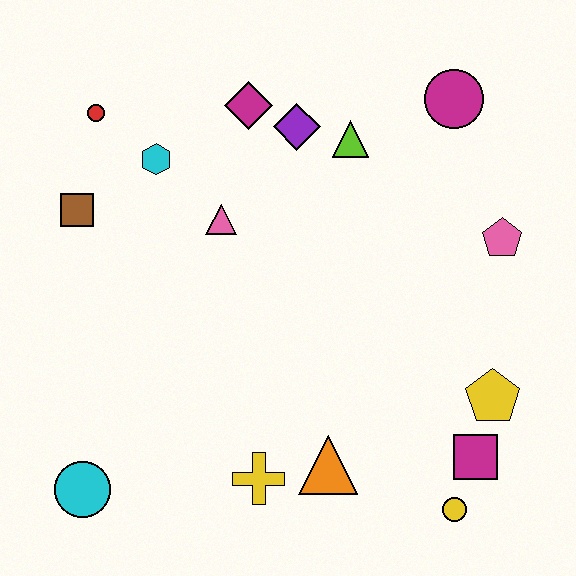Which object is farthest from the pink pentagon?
The cyan circle is farthest from the pink pentagon.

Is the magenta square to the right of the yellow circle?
Yes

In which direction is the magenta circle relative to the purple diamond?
The magenta circle is to the right of the purple diamond.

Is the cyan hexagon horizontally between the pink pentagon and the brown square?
Yes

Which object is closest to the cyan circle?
The yellow cross is closest to the cyan circle.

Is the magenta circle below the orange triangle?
No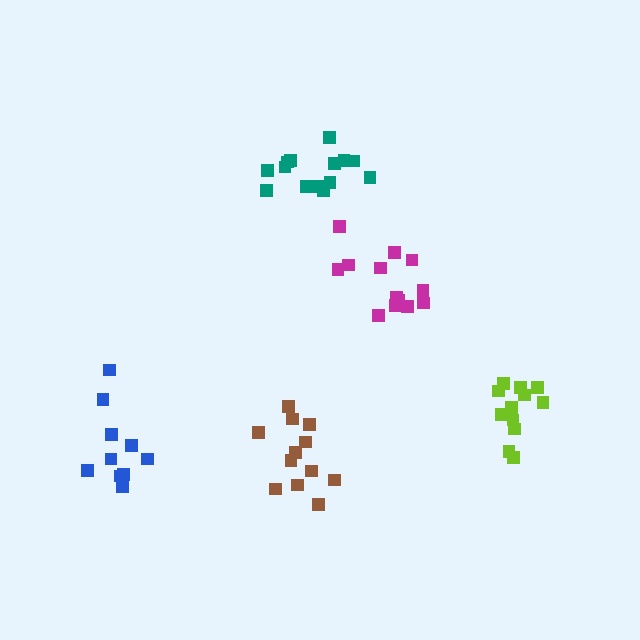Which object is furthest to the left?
The blue cluster is leftmost.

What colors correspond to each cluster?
The clusters are colored: brown, teal, lime, magenta, blue.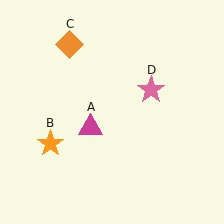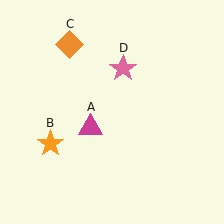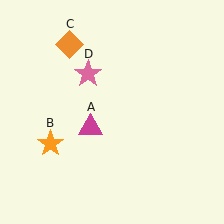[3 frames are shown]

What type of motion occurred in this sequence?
The pink star (object D) rotated counterclockwise around the center of the scene.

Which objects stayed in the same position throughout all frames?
Magenta triangle (object A) and orange star (object B) and orange diamond (object C) remained stationary.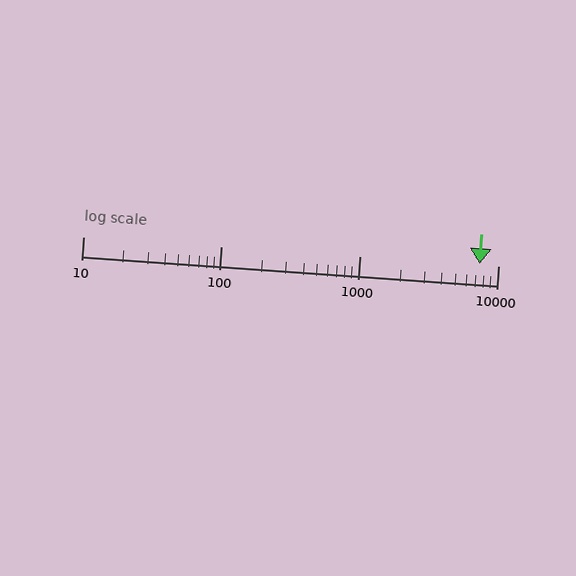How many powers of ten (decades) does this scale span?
The scale spans 3 decades, from 10 to 10000.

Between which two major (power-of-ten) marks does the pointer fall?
The pointer is between 1000 and 10000.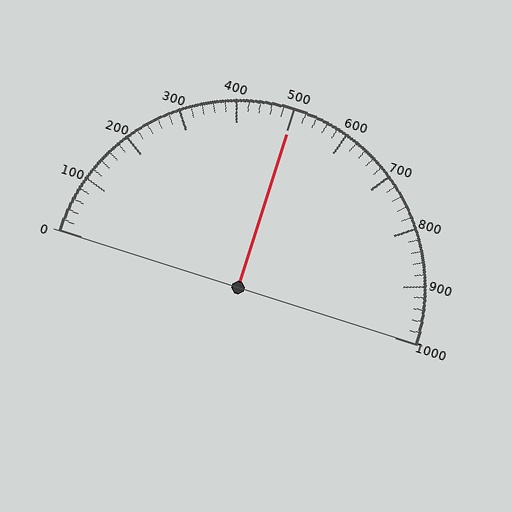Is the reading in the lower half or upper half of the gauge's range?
The reading is in the upper half of the range (0 to 1000).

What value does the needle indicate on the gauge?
The needle indicates approximately 500.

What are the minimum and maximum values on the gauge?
The gauge ranges from 0 to 1000.